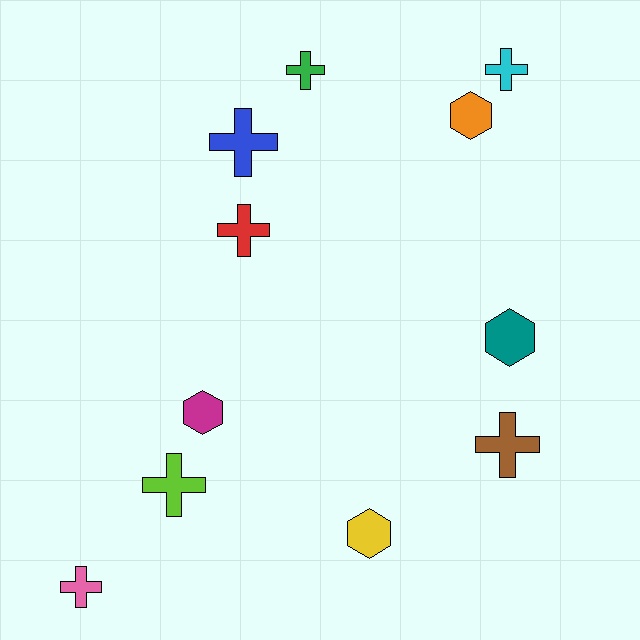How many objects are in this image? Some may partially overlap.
There are 11 objects.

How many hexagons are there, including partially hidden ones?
There are 4 hexagons.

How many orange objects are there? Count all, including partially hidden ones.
There is 1 orange object.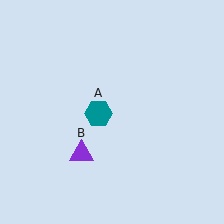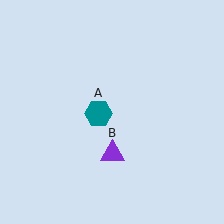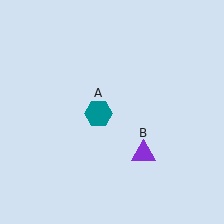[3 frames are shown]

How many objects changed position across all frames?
1 object changed position: purple triangle (object B).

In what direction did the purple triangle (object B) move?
The purple triangle (object B) moved right.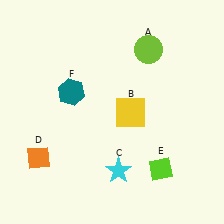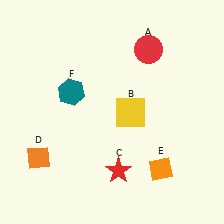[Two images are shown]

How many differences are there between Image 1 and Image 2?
There are 3 differences between the two images.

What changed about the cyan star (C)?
In Image 1, C is cyan. In Image 2, it changed to red.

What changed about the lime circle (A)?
In Image 1, A is lime. In Image 2, it changed to red.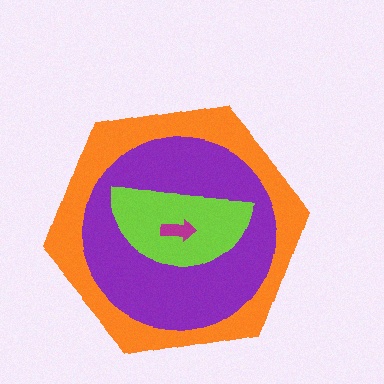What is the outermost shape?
The orange hexagon.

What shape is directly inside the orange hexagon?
The purple circle.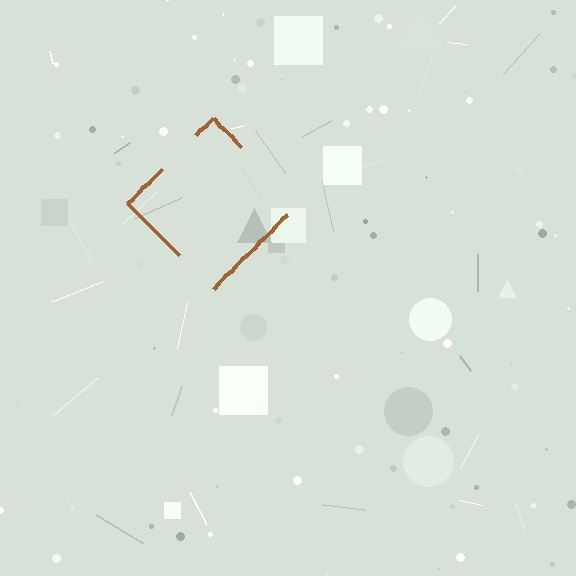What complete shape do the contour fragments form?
The contour fragments form a diamond.